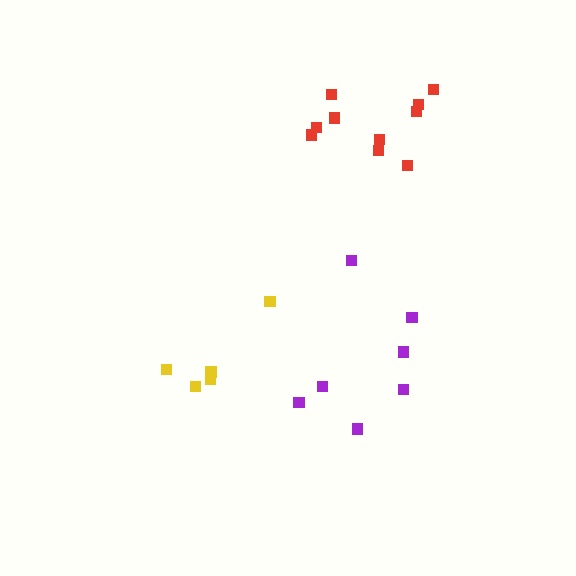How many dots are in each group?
Group 1: 6 dots, Group 2: 7 dots, Group 3: 10 dots (23 total).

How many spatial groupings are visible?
There are 3 spatial groupings.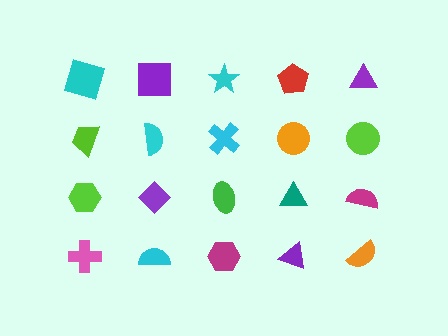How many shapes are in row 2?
5 shapes.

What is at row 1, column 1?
A cyan square.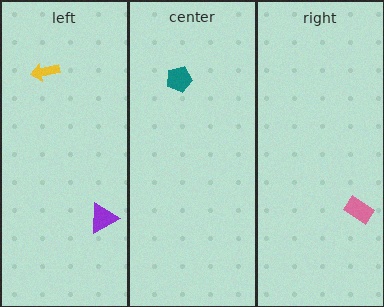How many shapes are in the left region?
2.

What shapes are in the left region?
The yellow arrow, the purple triangle.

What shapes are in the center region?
The teal pentagon.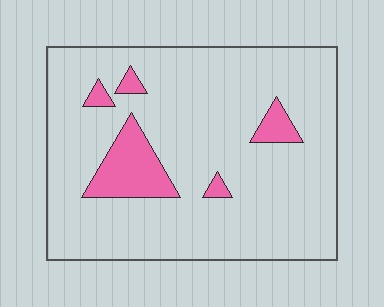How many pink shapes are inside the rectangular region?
5.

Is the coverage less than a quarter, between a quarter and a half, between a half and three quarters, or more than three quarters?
Less than a quarter.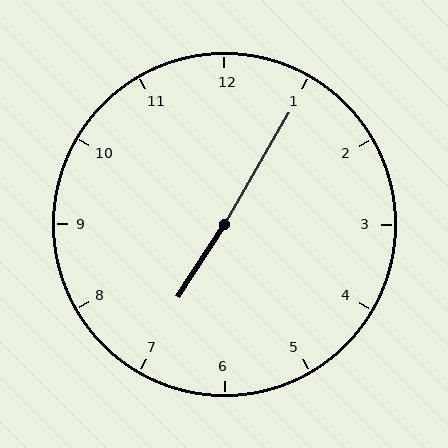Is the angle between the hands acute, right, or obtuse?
It is obtuse.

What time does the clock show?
7:05.